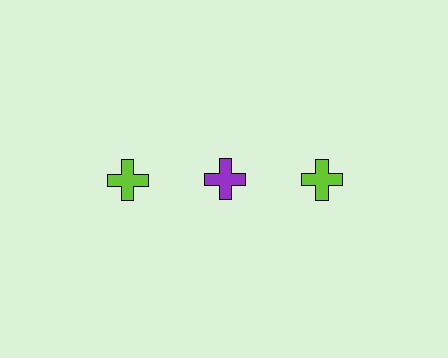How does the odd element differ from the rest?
It has a different color: purple instead of lime.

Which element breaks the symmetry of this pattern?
The purple cross in the top row, second from left column breaks the symmetry. All other shapes are lime crosses.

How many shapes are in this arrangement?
There are 3 shapes arranged in a grid pattern.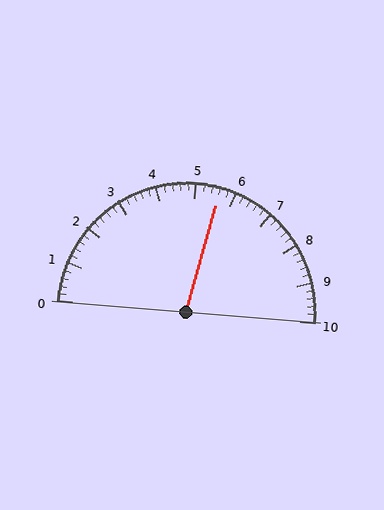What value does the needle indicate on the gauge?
The needle indicates approximately 5.6.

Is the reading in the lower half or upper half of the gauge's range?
The reading is in the upper half of the range (0 to 10).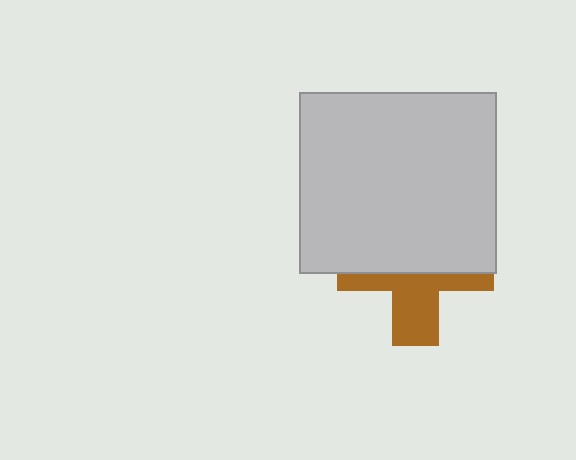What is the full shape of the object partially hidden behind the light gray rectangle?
The partially hidden object is a brown cross.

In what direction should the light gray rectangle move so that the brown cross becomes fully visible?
The light gray rectangle should move up. That is the shortest direction to clear the overlap and leave the brown cross fully visible.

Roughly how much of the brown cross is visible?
A small part of it is visible (roughly 43%).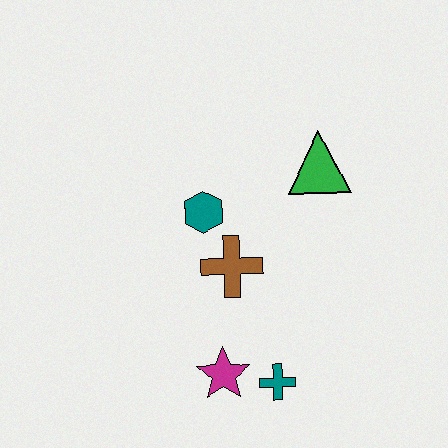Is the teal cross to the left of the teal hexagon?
No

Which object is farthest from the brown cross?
The green triangle is farthest from the brown cross.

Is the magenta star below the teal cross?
No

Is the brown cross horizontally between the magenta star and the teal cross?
Yes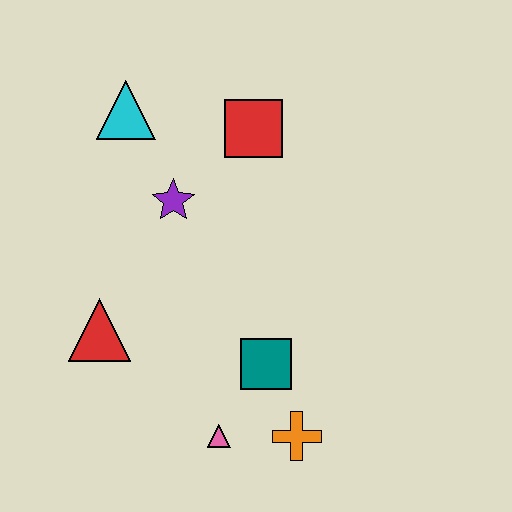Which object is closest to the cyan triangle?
The purple star is closest to the cyan triangle.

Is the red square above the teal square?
Yes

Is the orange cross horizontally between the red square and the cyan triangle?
No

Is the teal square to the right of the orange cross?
No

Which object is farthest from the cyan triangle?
The orange cross is farthest from the cyan triangle.